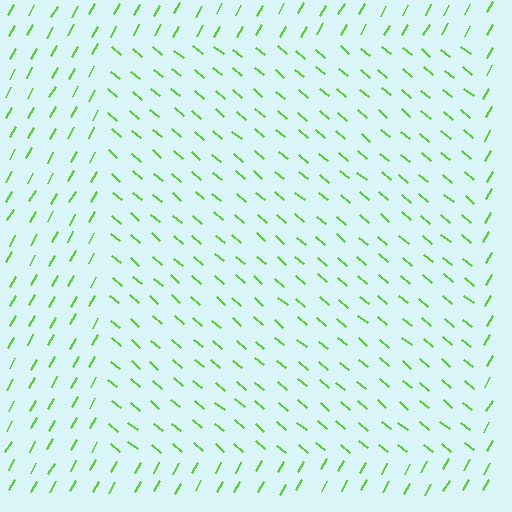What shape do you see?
I see a rectangle.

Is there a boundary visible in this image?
Yes, there is a texture boundary formed by a change in line orientation.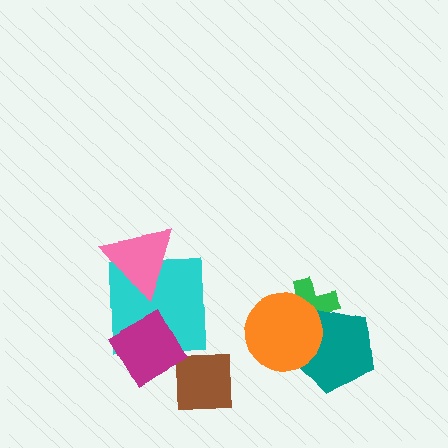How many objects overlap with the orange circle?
2 objects overlap with the orange circle.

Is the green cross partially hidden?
Yes, it is partially covered by another shape.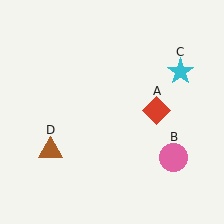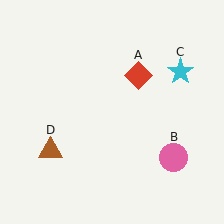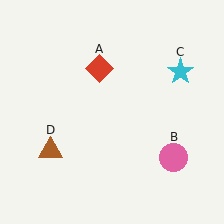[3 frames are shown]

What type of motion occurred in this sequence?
The red diamond (object A) rotated counterclockwise around the center of the scene.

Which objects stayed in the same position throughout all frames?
Pink circle (object B) and cyan star (object C) and brown triangle (object D) remained stationary.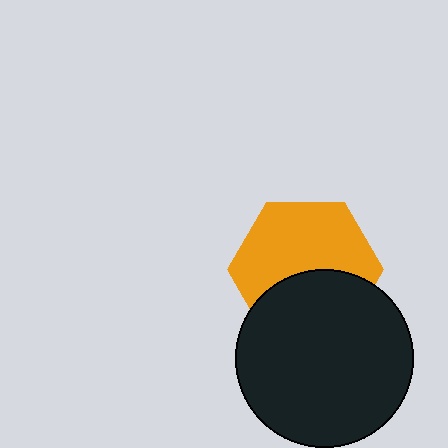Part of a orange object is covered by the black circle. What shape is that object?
It is a hexagon.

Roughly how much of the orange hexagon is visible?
About half of it is visible (roughly 60%).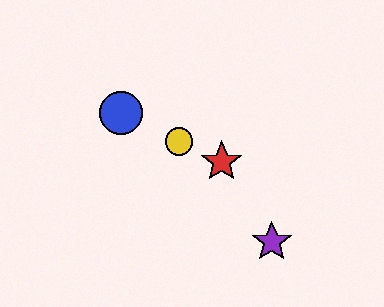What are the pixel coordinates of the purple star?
The purple star is at (272, 242).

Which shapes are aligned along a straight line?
The red star, the blue circle, the green circle, the yellow circle are aligned along a straight line.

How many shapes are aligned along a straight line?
4 shapes (the red star, the blue circle, the green circle, the yellow circle) are aligned along a straight line.